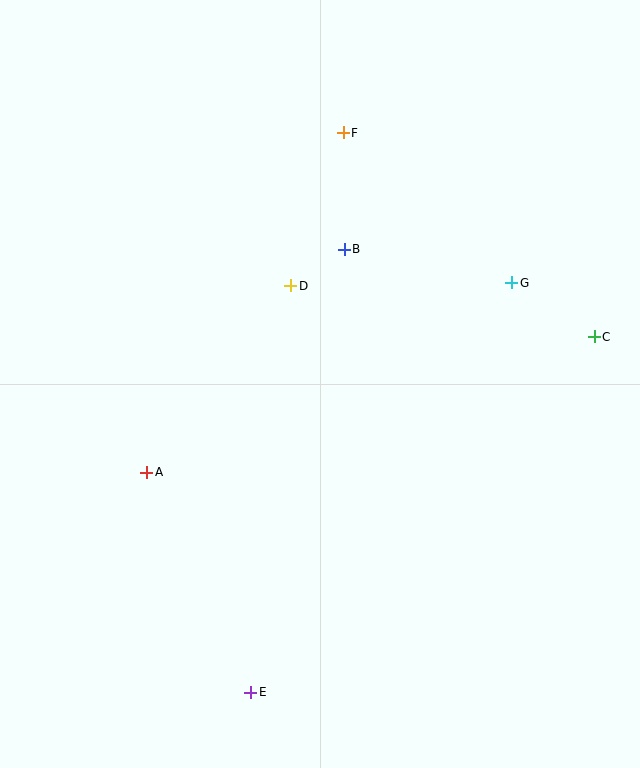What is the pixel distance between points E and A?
The distance between E and A is 243 pixels.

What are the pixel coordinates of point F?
Point F is at (343, 133).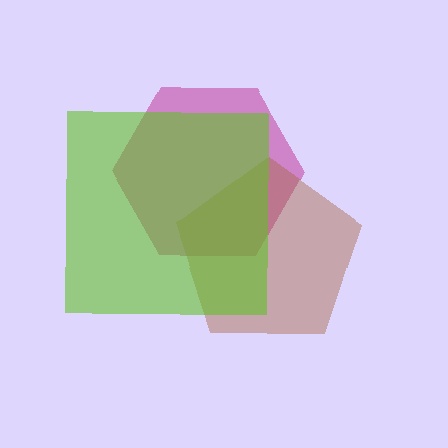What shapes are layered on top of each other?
The layered shapes are: a magenta hexagon, a brown pentagon, a lime square.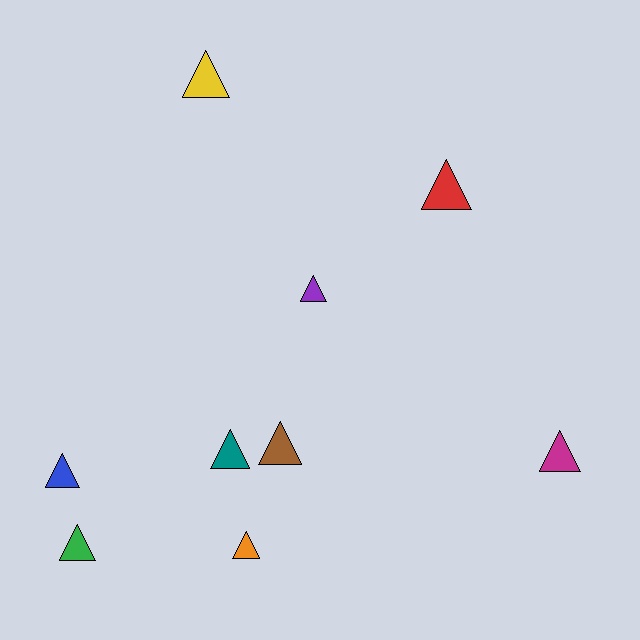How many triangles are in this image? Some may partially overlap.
There are 9 triangles.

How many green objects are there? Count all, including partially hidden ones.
There is 1 green object.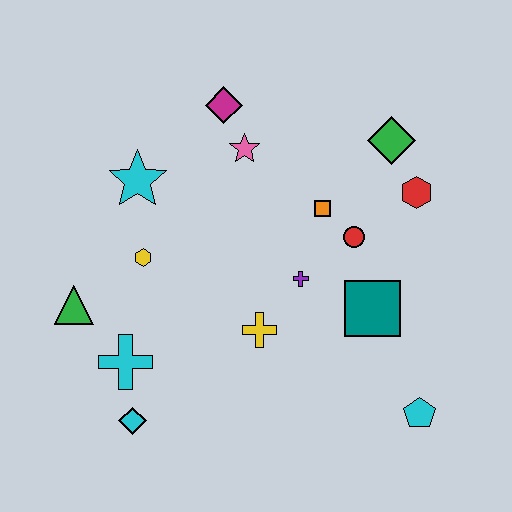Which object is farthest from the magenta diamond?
The cyan pentagon is farthest from the magenta diamond.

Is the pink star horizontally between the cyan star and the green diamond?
Yes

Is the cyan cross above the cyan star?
No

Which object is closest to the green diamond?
The red hexagon is closest to the green diamond.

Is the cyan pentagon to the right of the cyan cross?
Yes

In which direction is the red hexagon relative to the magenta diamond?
The red hexagon is to the right of the magenta diamond.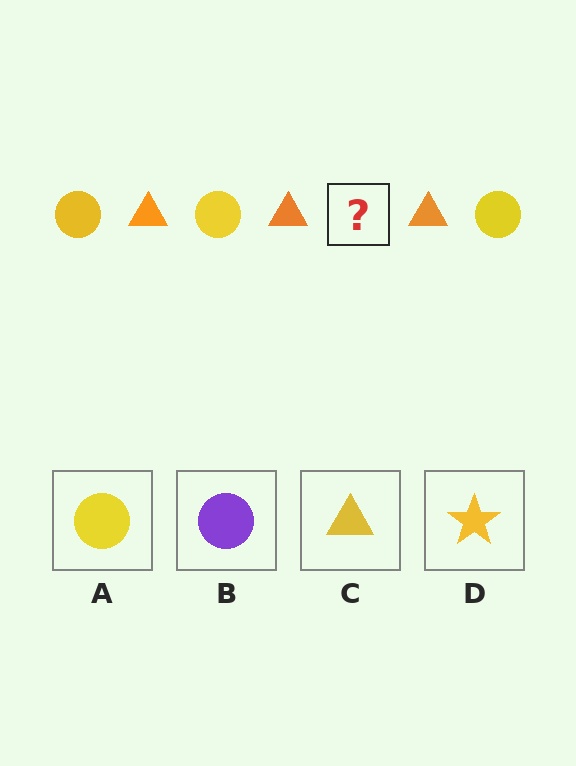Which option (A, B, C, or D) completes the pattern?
A.